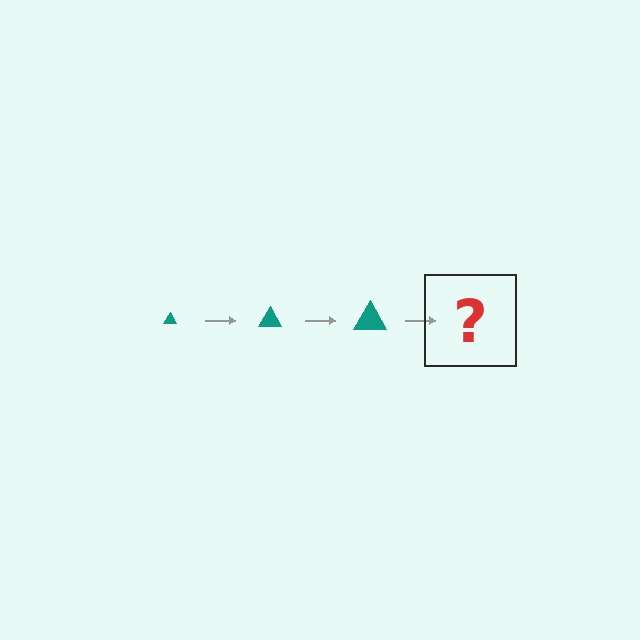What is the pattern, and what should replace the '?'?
The pattern is that the triangle gets progressively larger each step. The '?' should be a teal triangle, larger than the previous one.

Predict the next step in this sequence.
The next step is a teal triangle, larger than the previous one.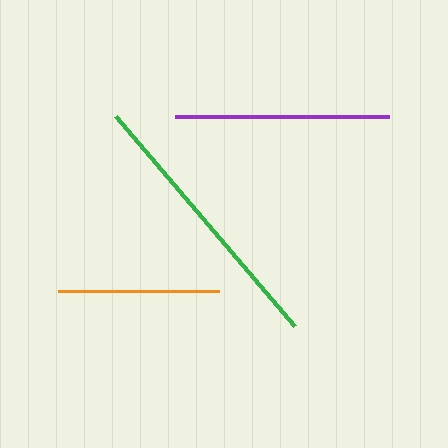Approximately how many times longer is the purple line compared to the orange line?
The purple line is approximately 1.3 times the length of the orange line.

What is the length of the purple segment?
The purple segment is approximately 214 pixels long.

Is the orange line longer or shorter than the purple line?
The purple line is longer than the orange line.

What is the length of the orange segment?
The orange segment is approximately 161 pixels long.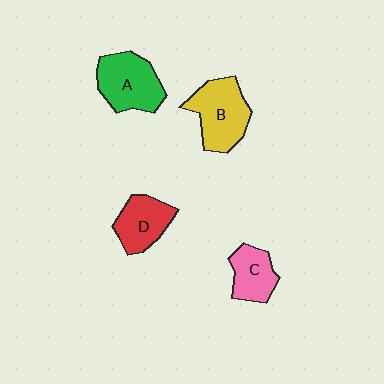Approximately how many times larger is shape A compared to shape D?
Approximately 1.3 times.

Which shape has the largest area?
Shape B (yellow).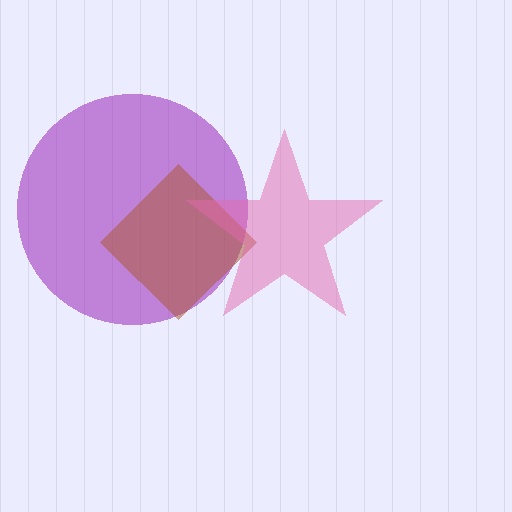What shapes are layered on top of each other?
The layered shapes are: a purple circle, a brown diamond, a pink star.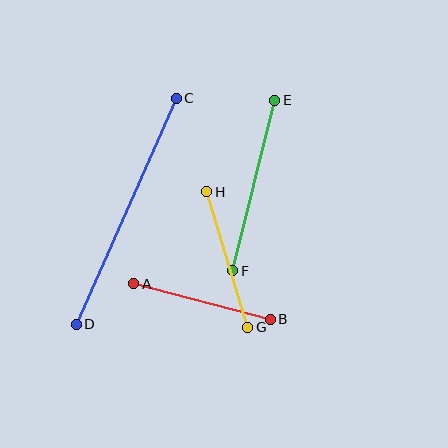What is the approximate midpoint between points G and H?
The midpoint is at approximately (227, 259) pixels.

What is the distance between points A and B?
The distance is approximately 141 pixels.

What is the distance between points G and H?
The distance is approximately 142 pixels.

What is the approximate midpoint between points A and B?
The midpoint is at approximately (202, 301) pixels.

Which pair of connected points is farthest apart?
Points C and D are farthest apart.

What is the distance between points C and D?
The distance is approximately 247 pixels.